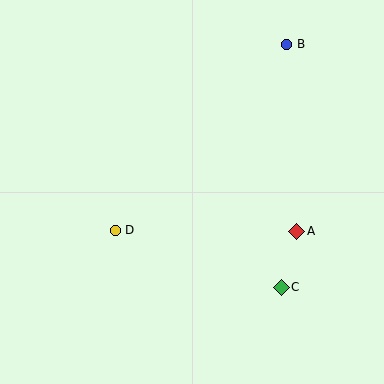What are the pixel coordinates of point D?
Point D is at (115, 230).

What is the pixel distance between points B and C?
The distance between B and C is 243 pixels.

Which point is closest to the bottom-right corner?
Point C is closest to the bottom-right corner.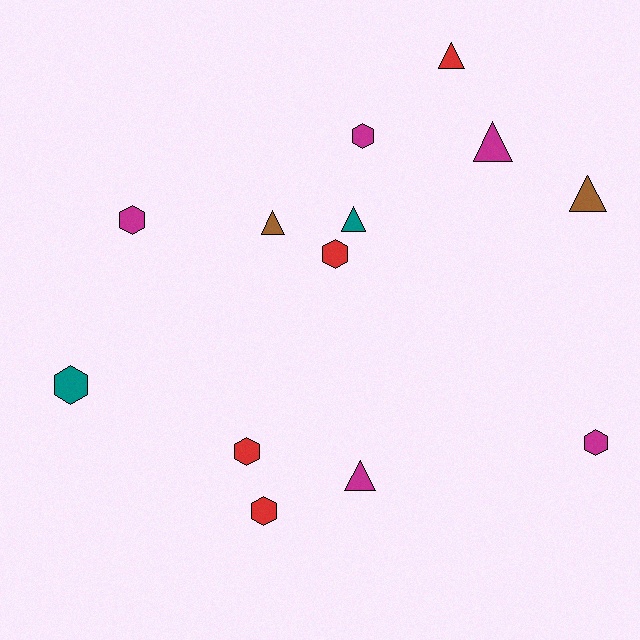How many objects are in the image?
There are 13 objects.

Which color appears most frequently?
Magenta, with 5 objects.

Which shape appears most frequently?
Hexagon, with 7 objects.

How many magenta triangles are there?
There are 2 magenta triangles.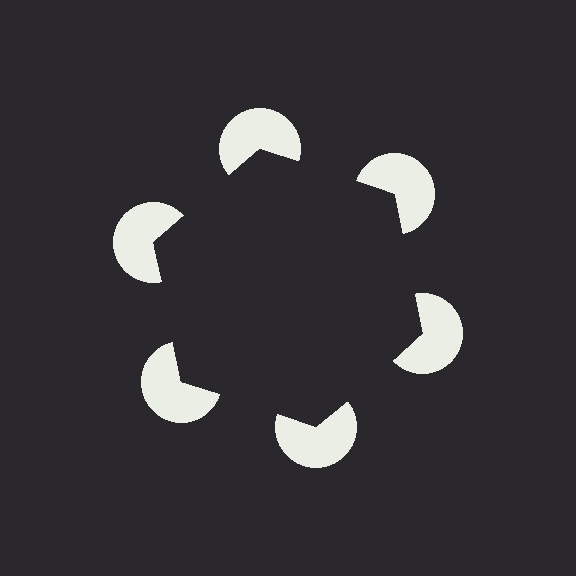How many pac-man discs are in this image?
There are 6 — one at each vertex of the illusory hexagon.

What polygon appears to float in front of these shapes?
An illusory hexagon — its edges are inferred from the aligned wedge cuts in the pac-man discs, not physically drawn.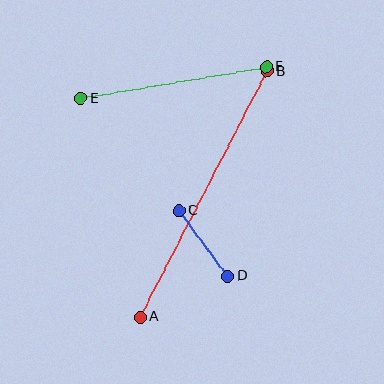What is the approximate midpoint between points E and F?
The midpoint is at approximately (174, 83) pixels.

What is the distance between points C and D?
The distance is approximately 81 pixels.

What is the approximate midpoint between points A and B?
The midpoint is at approximately (204, 194) pixels.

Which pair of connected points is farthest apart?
Points A and B are farthest apart.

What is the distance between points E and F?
The distance is approximately 188 pixels.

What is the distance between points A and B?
The distance is approximately 277 pixels.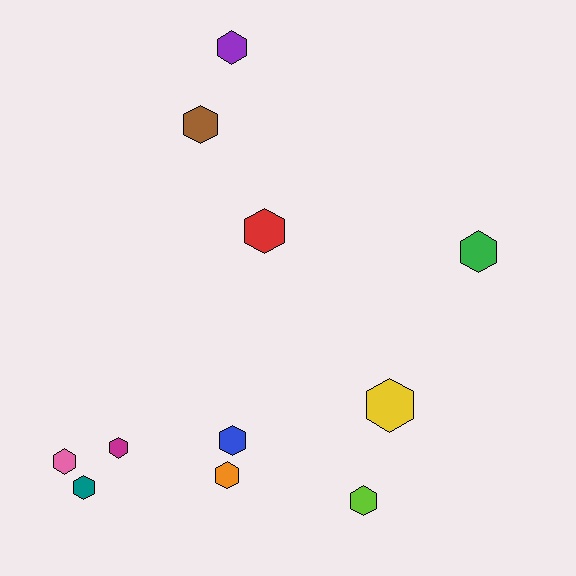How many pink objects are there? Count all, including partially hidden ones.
There is 1 pink object.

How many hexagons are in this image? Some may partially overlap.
There are 11 hexagons.